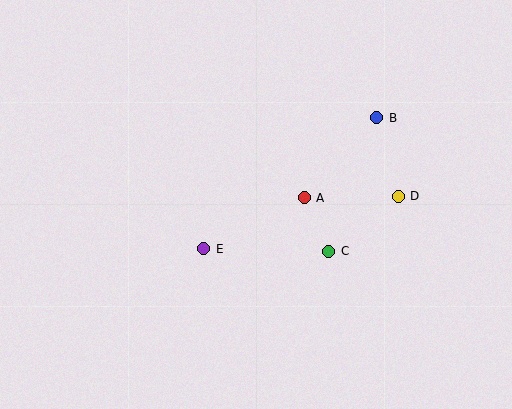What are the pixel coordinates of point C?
Point C is at (329, 251).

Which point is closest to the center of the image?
Point A at (304, 198) is closest to the center.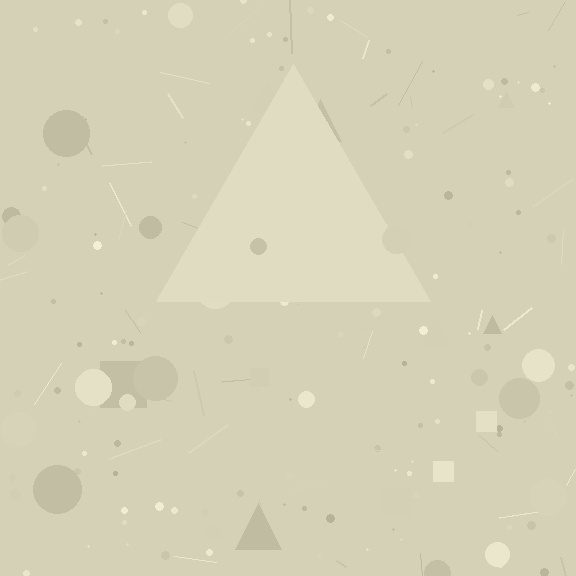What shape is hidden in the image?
A triangle is hidden in the image.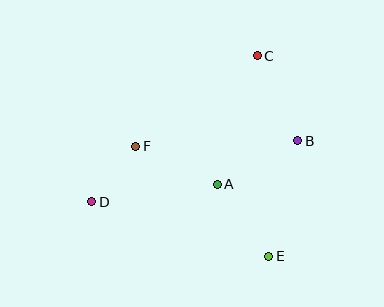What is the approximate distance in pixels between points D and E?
The distance between D and E is approximately 185 pixels.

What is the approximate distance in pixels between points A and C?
The distance between A and C is approximately 135 pixels.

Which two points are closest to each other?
Points D and F are closest to each other.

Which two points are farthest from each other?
Points C and D are farthest from each other.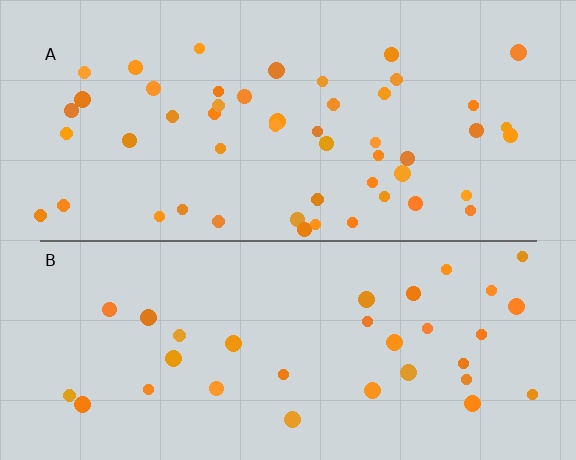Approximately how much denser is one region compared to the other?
Approximately 1.6× — region A over region B.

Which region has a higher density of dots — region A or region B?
A (the top).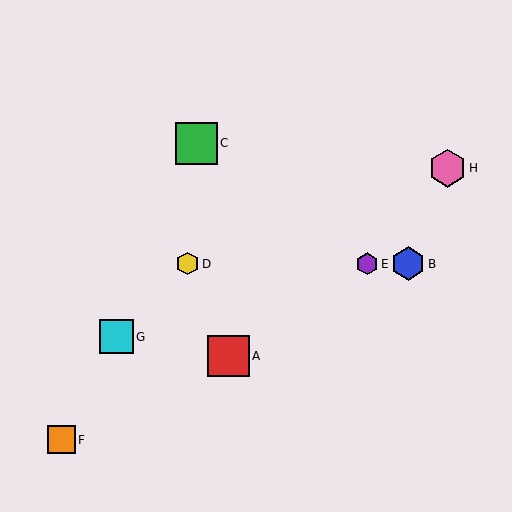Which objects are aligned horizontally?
Objects B, D, E are aligned horizontally.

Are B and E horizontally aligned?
Yes, both are at y≈264.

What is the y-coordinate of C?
Object C is at y≈143.